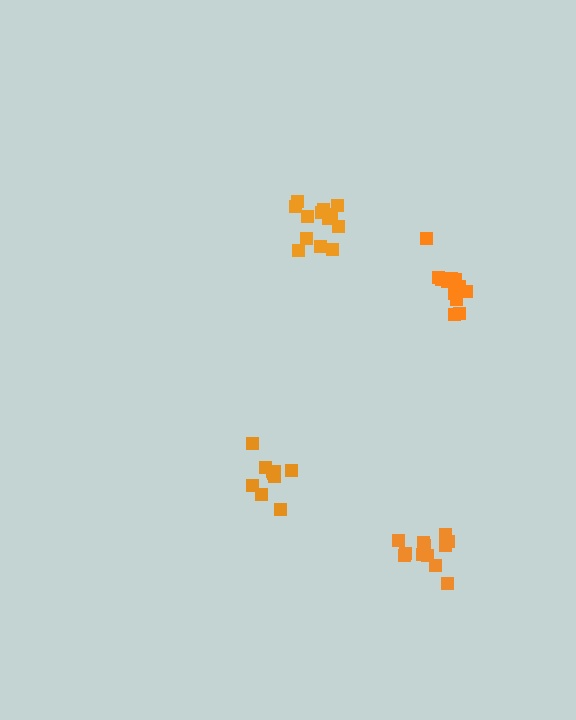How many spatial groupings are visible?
There are 4 spatial groupings.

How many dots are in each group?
Group 1: 12 dots, Group 2: 13 dots, Group 3: 10 dots, Group 4: 13 dots (48 total).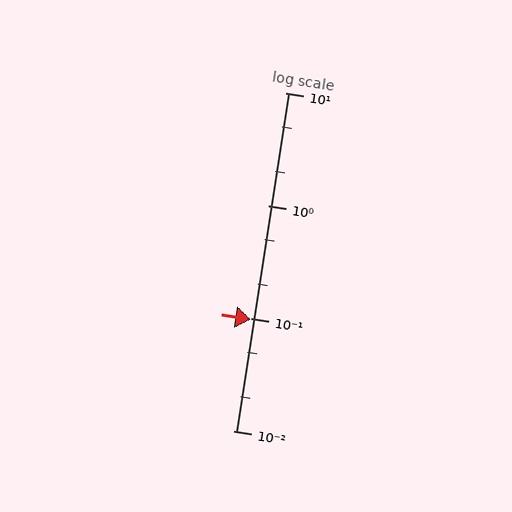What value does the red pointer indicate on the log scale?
The pointer indicates approximately 0.098.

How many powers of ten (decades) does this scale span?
The scale spans 3 decades, from 0.01 to 10.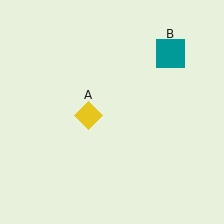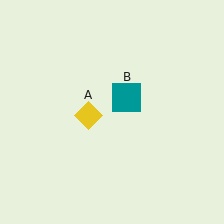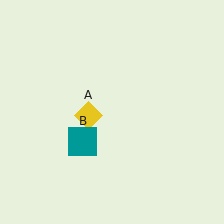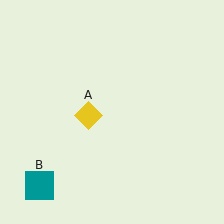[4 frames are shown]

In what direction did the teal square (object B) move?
The teal square (object B) moved down and to the left.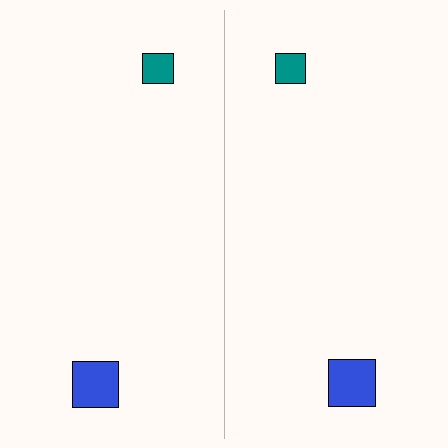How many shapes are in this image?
There are 4 shapes in this image.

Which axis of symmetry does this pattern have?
The pattern has a vertical axis of symmetry running through the center of the image.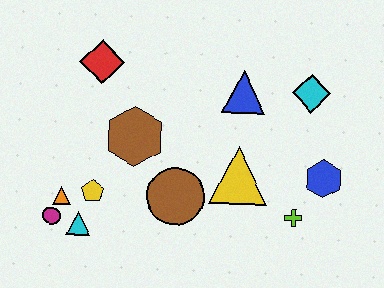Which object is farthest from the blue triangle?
The magenta circle is farthest from the blue triangle.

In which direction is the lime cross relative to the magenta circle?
The lime cross is to the right of the magenta circle.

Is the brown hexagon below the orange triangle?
No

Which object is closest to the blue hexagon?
The lime cross is closest to the blue hexagon.